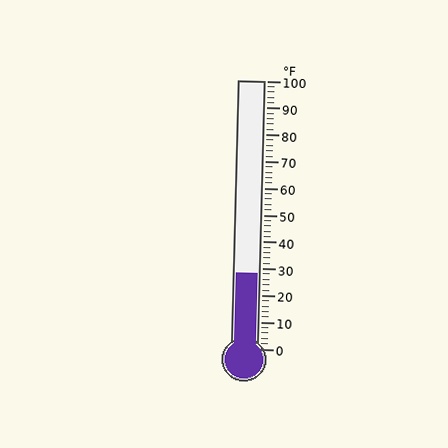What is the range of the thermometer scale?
The thermometer scale ranges from 0°F to 100°F.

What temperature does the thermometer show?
The thermometer shows approximately 28°F.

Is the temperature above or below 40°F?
The temperature is below 40°F.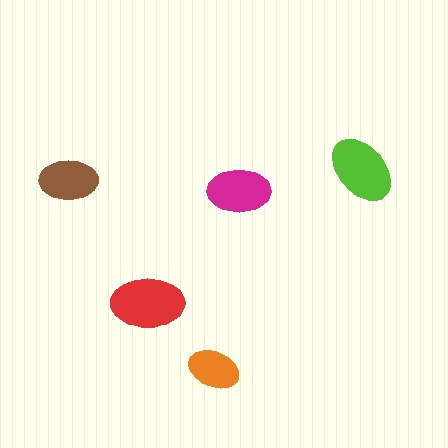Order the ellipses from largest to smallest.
the red one, the lime one, the magenta one, the brown one, the orange one.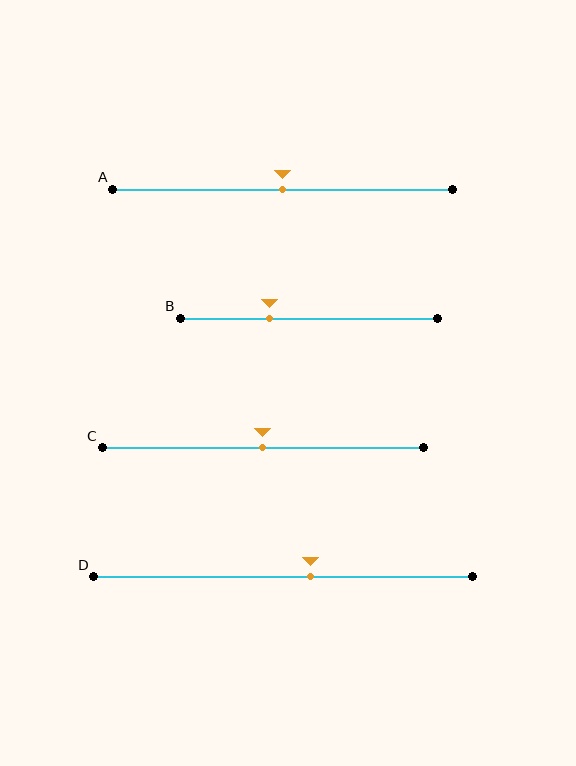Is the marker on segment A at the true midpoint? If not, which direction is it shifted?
Yes, the marker on segment A is at the true midpoint.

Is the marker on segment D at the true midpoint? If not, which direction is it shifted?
No, the marker on segment D is shifted to the right by about 7% of the segment length.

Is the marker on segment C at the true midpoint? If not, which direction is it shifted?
Yes, the marker on segment C is at the true midpoint.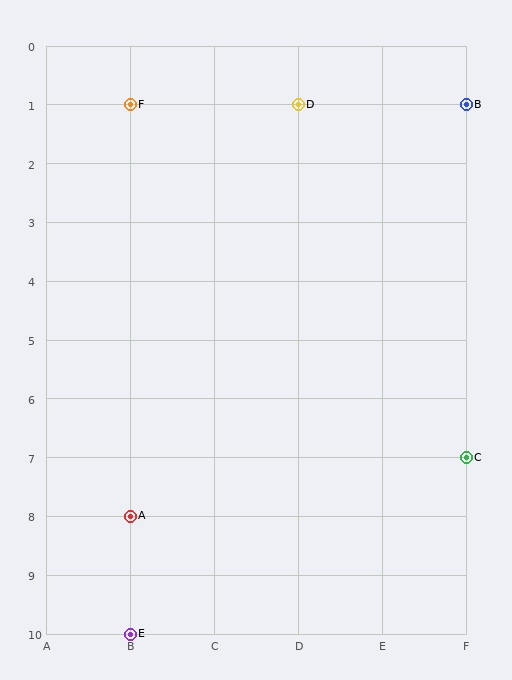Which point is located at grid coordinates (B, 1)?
Point F is at (B, 1).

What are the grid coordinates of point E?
Point E is at grid coordinates (B, 10).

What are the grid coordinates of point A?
Point A is at grid coordinates (B, 8).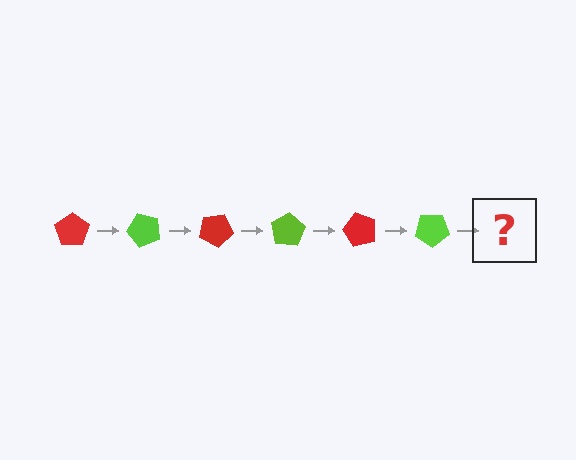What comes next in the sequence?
The next element should be a red pentagon, rotated 300 degrees from the start.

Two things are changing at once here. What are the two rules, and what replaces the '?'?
The two rules are that it rotates 50 degrees each step and the color cycles through red and lime. The '?' should be a red pentagon, rotated 300 degrees from the start.